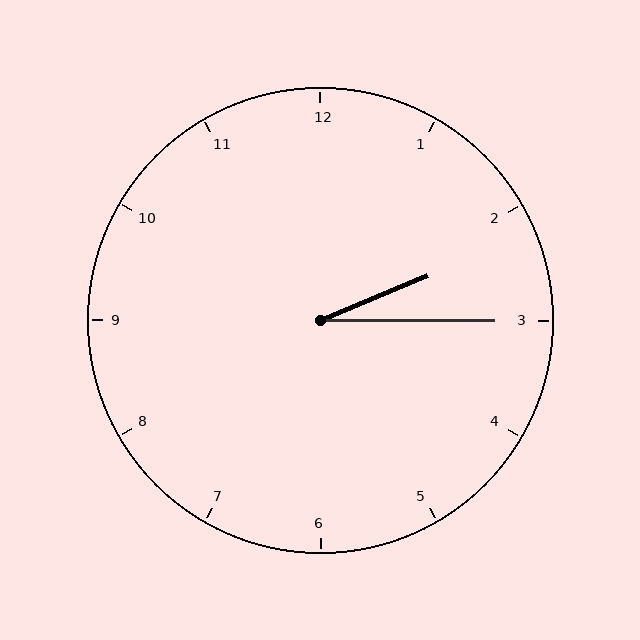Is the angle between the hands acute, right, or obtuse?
It is acute.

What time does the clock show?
2:15.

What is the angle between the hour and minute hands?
Approximately 22 degrees.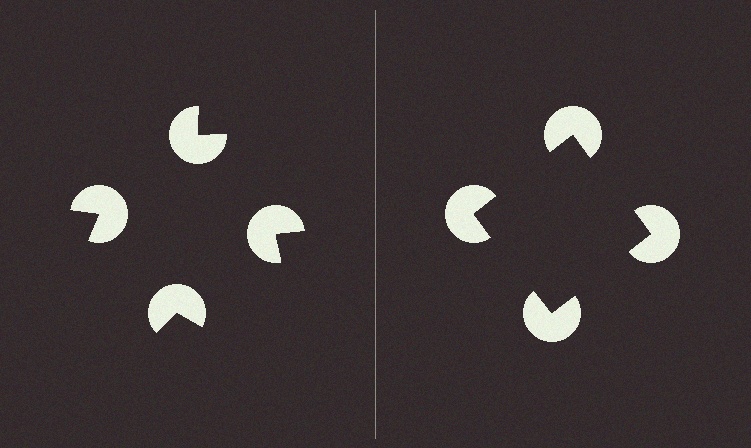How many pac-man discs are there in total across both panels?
8 — 4 on each side.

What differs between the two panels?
The pac-man discs are positioned identically on both sides; only the wedge orientations differ. On the right they align to a square; on the left they are misaligned.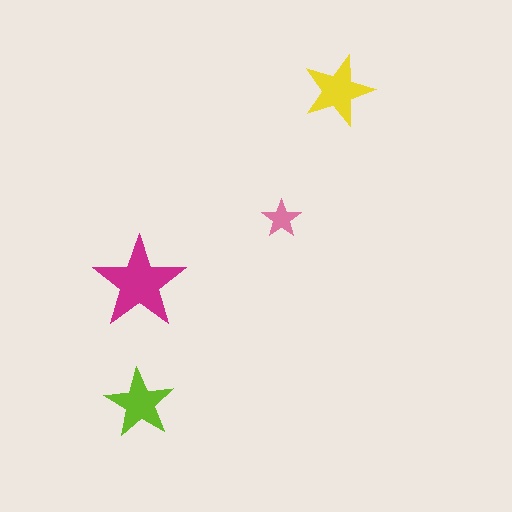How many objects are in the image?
There are 4 objects in the image.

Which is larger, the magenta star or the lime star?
The magenta one.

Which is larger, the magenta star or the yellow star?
The magenta one.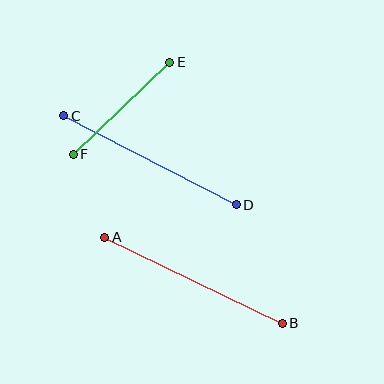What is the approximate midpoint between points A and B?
The midpoint is at approximately (193, 280) pixels.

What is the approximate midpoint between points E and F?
The midpoint is at approximately (121, 108) pixels.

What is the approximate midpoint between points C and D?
The midpoint is at approximately (150, 160) pixels.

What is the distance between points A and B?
The distance is approximately 198 pixels.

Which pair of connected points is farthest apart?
Points A and B are farthest apart.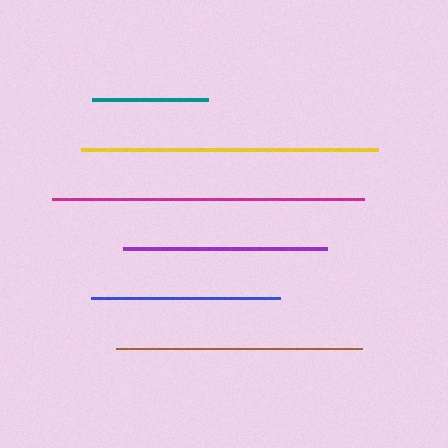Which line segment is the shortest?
The teal line is the shortest at approximately 116 pixels.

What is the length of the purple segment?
The purple segment is approximately 204 pixels long.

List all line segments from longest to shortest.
From longest to shortest: magenta, yellow, brown, purple, blue, teal.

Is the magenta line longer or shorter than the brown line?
The magenta line is longer than the brown line.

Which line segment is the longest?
The magenta line is the longest at approximately 312 pixels.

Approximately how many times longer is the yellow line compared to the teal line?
The yellow line is approximately 2.6 times the length of the teal line.